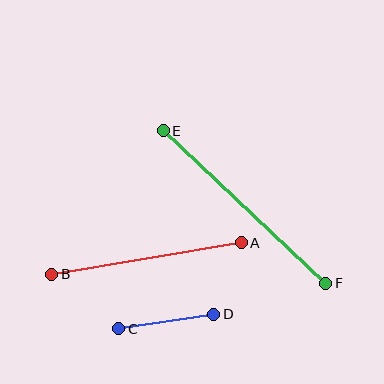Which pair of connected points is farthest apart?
Points E and F are farthest apart.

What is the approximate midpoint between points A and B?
The midpoint is at approximately (146, 259) pixels.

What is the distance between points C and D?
The distance is approximately 96 pixels.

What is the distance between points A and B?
The distance is approximately 192 pixels.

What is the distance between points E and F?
The distance is approximately 223 pixels.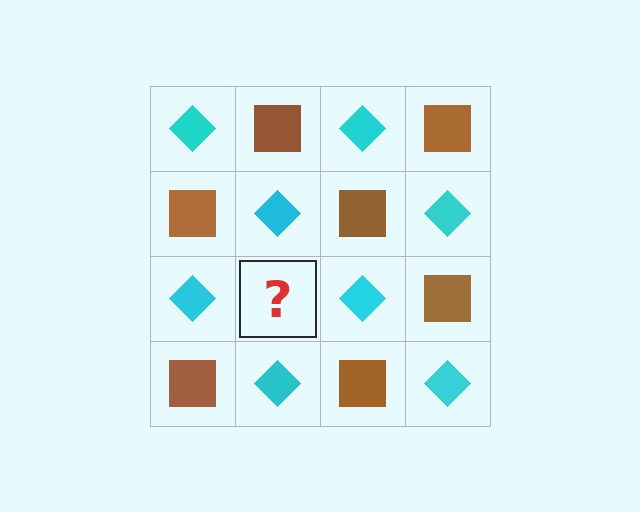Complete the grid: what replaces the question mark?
The question mark should be replaced with a brown square.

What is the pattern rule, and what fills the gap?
The rule is that it alternates cyan diamond and brown square in a checkerboard pattern. The gap should be filled with a brown square.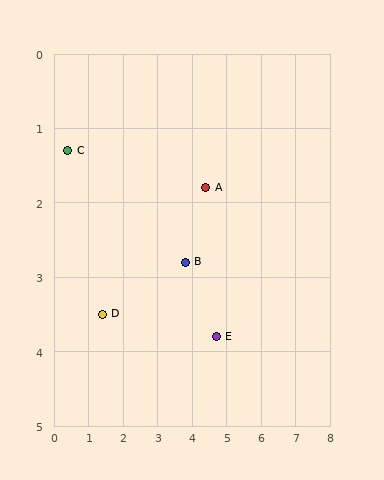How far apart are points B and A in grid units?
Points B and A are about 1.2 grid units apart.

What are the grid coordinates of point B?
Point B is at approximately (3.8, 2.8).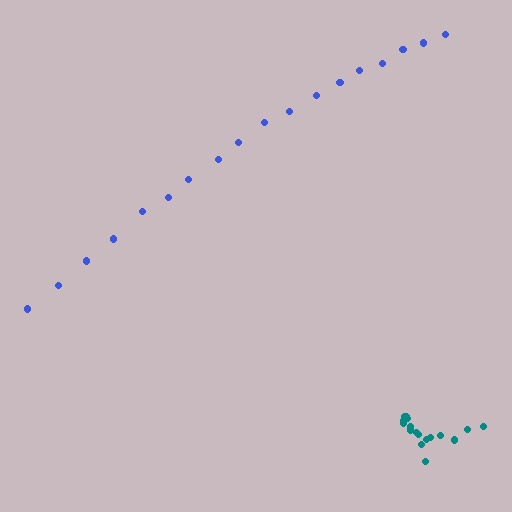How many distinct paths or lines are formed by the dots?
There are 2 distinct paths.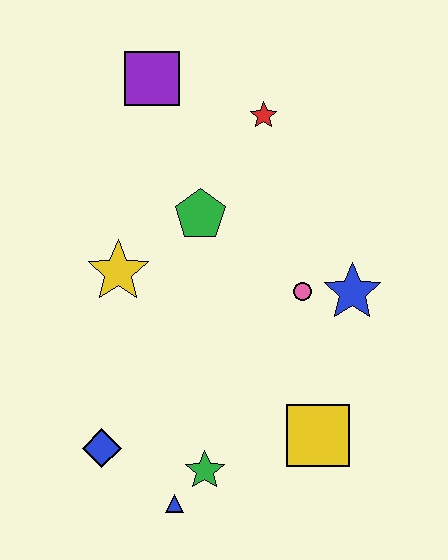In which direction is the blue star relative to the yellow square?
The blue star is above the yellow square.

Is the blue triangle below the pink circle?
Yes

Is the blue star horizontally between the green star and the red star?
No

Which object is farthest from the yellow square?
The purple square is farthest from the yellow square.